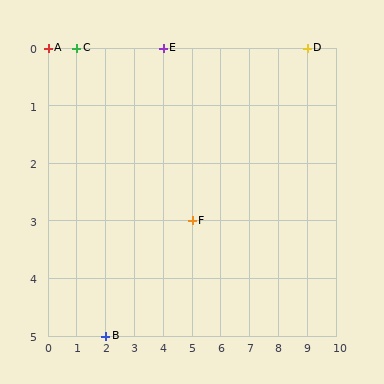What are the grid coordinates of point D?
Point D is at grid coordinates (9, 0).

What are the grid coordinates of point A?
Point A is at grid coordinates (0, 0).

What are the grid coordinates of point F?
Point F is at grid coordinates (5, 3).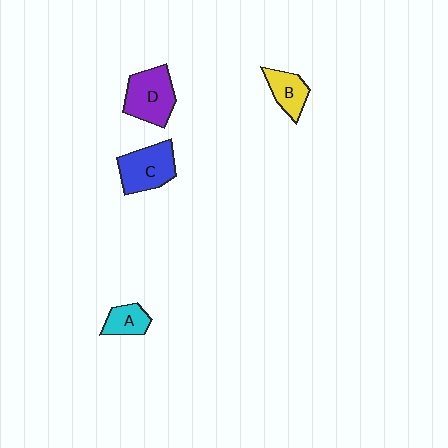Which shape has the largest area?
Shape D (purple).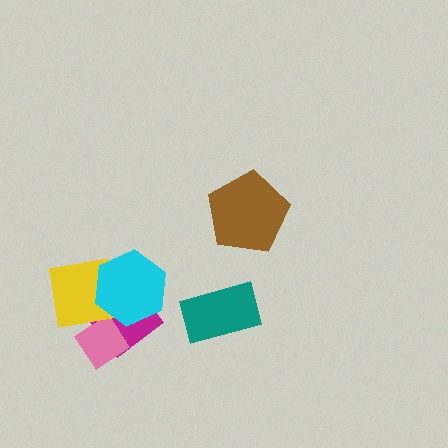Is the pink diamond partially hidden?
Yes, it is partially covered by another shape.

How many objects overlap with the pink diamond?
2 objects overlap with the pink diamond.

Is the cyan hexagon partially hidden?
No, no other shape covers it.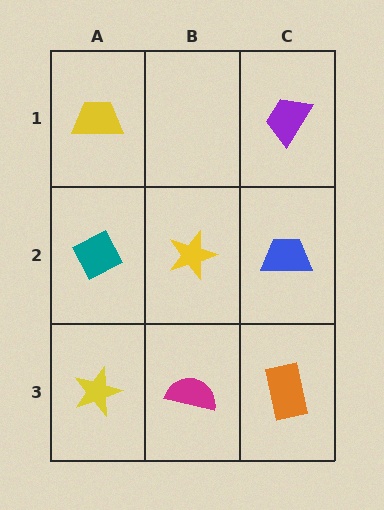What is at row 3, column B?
A magenta semicircle.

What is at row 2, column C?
A blue trapezoid.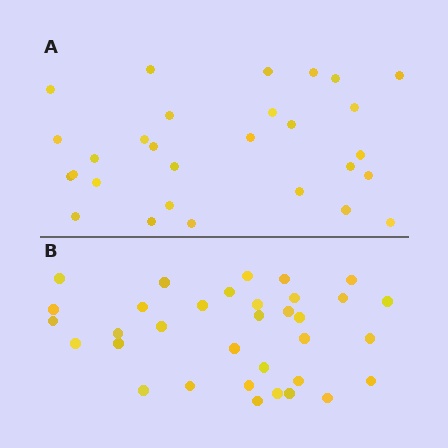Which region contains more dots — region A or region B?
Region B (the bottom region) has more dots.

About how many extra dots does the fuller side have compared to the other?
Region B has about 5 more dots than region A.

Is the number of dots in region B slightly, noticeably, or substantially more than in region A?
Region B has only slightly more — the two regions are fairly close. The ratio is roughly 1.2 to 1.